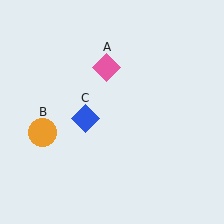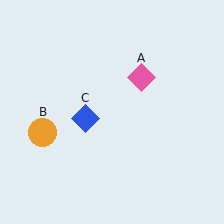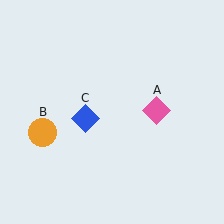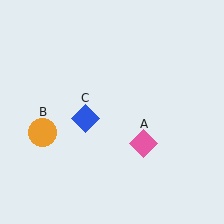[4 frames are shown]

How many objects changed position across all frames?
1 object changed position: pink diamond (object A).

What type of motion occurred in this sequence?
The pink diamond (object A) rotated clockwise around the center of the scene.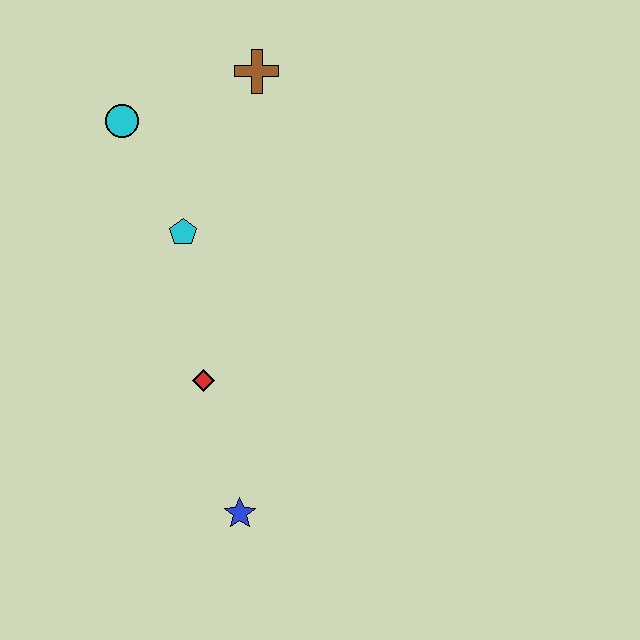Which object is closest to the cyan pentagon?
The cyan circle is closest to the cyan pentagon.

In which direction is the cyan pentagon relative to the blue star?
The cyan pentagon is above the blue star.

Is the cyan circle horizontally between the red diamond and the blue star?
No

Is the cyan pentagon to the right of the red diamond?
No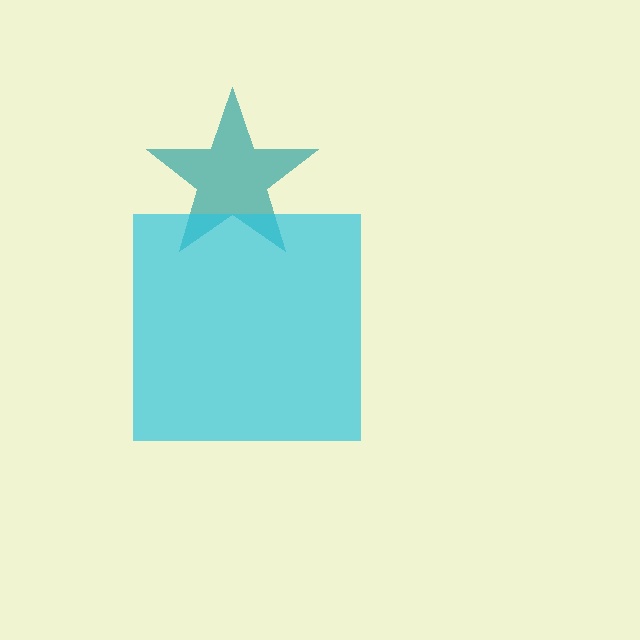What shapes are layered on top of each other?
The layered shapes are: a teal star, a cyan square.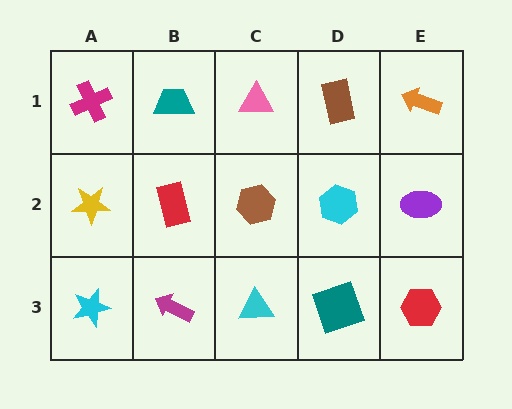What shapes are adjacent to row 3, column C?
A brown hexagon (row 2, column C), a magenta arrow (row 3, column B), a teal square (row 3, column D).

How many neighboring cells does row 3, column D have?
3.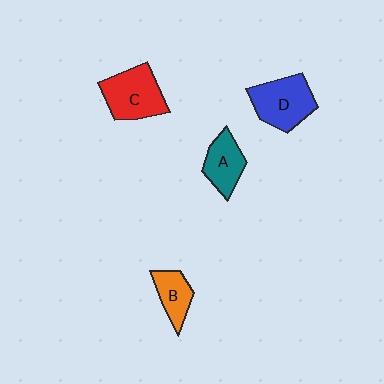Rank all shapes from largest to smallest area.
From largest to smallest: D (blue), C (red), A (teal), B (orange).